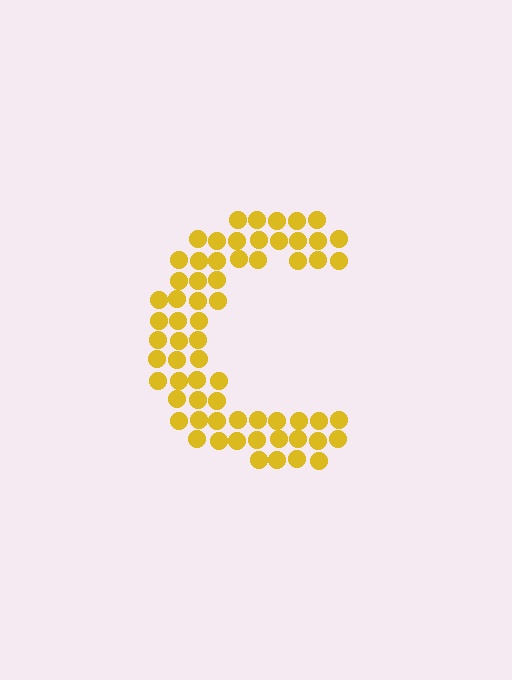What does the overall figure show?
The overall figure shows the letter C.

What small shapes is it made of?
It is made of small circles.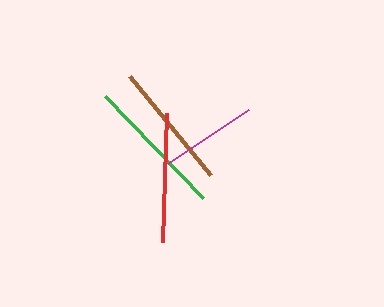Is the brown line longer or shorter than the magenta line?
The brown line is longer than the magenta line.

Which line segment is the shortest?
The magenta line is the shortest at approximately 98 pixels.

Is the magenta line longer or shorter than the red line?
The red line is longer than the magenta line.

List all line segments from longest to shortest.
From longest to shortest: green, red, brown, magenta.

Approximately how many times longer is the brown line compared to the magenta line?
The brown line is approximately 1.3 times the length of the magenta line.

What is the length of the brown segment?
The brown segment is approximately 128 pixels long.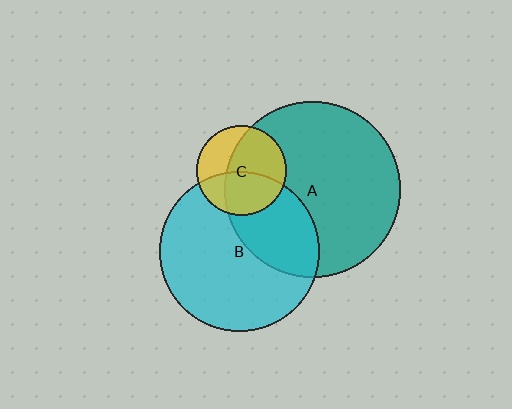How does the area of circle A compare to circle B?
Approximately 1.2 times.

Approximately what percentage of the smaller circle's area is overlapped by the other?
Approximately 45%.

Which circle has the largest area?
Circle A (teal).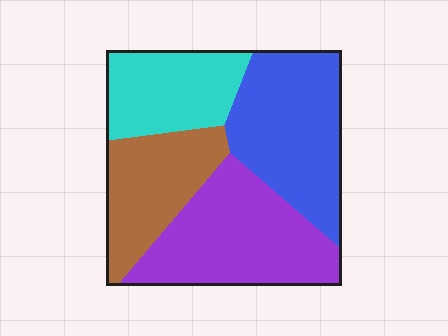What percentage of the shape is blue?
Blue covers about 30% of the shape.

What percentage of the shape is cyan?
Cyan takes up about one fifth (1/5) of the shape.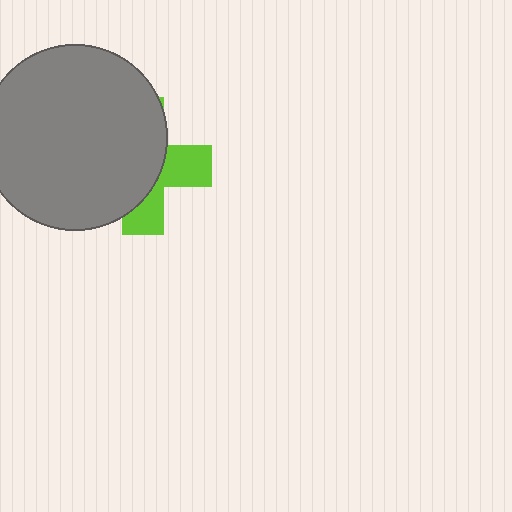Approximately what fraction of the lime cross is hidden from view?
Roughly 64% of the lime cross is hidden behind the gray circle.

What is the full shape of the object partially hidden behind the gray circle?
The partially hidden object is a lime cross.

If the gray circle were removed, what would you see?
You would see the complete lime cross.